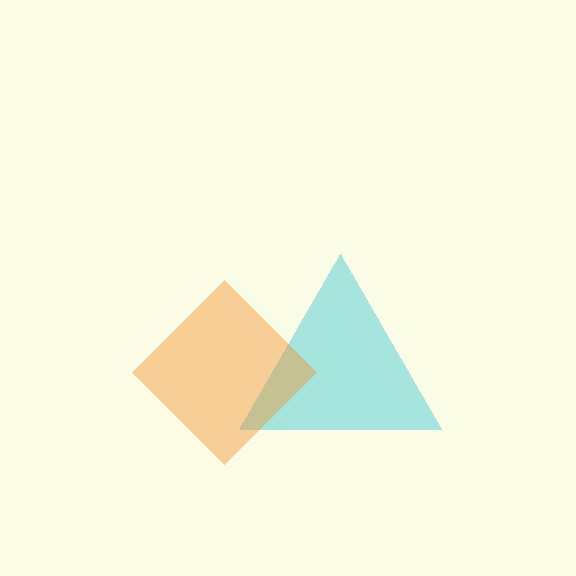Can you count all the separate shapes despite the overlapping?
Yes, there are 2 separate shapes.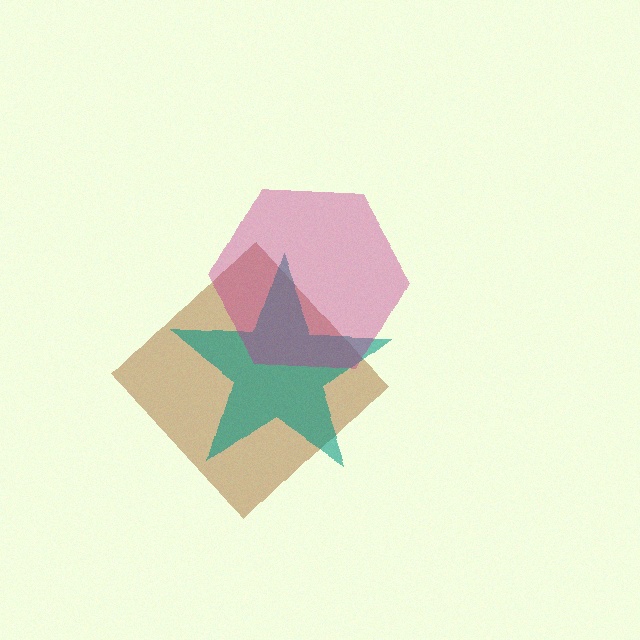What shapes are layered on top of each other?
The layered shapes are: a brown diamond, a teal star, a magenta hexagon.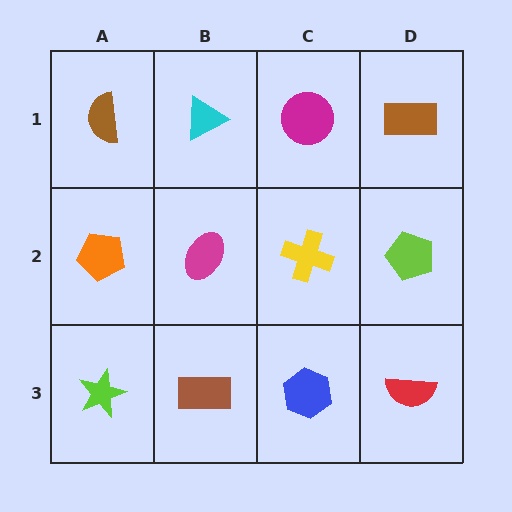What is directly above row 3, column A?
An orange pentagon.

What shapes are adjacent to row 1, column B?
A magenta ellipse (row 2, column B), a brown semicircle (row 1, column A), a magenta circle (row 1, column C).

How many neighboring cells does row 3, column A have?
2.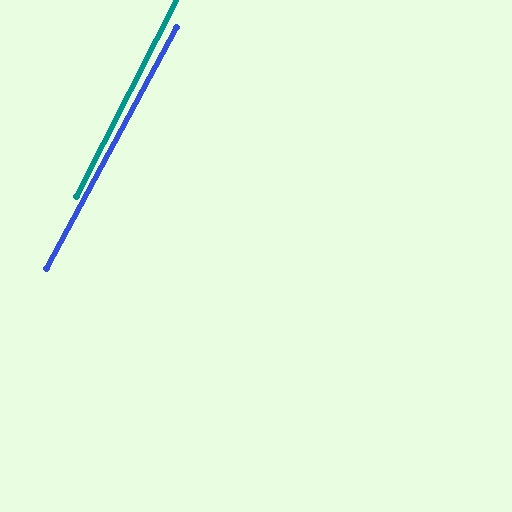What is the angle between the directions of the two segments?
Approximately 1 degree.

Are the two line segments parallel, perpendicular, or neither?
Parallel — their directions differ by only 1.4°.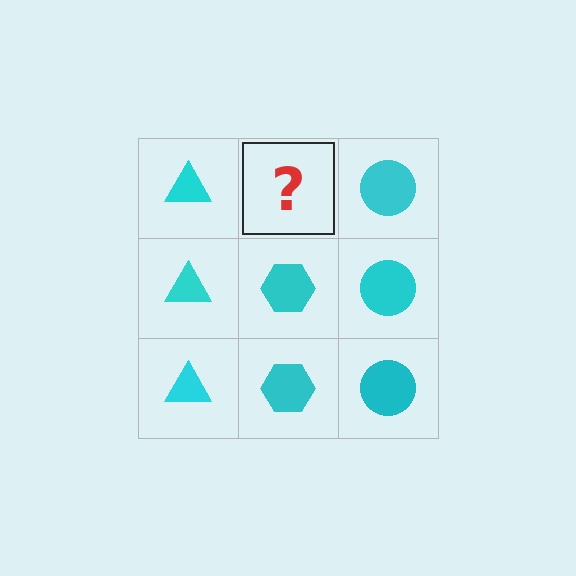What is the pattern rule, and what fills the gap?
The rule is that each column has a consistent shape. The gap should be filled with a cyan hexagon.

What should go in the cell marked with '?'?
The missing cell should contain a cyan hexagon.